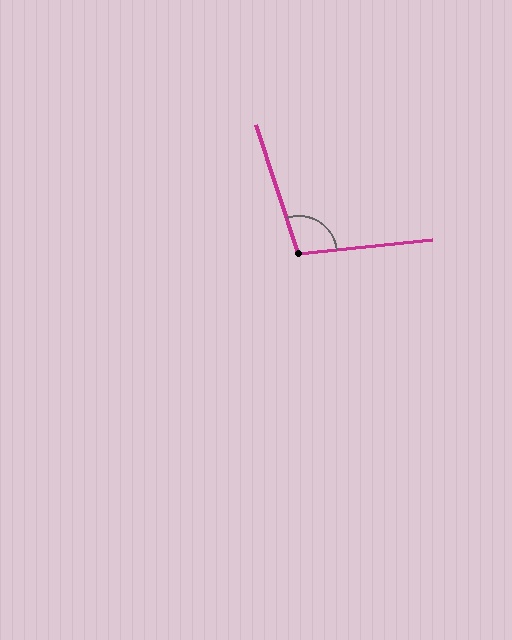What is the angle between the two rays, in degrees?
Approximately 102 degrees.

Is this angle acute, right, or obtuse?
It is obtuse.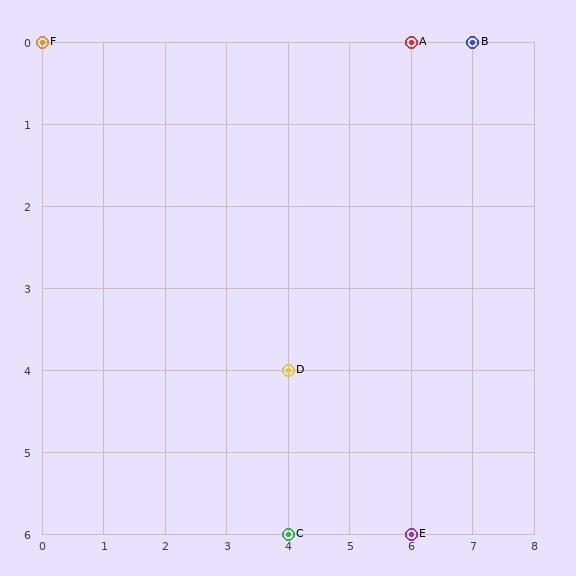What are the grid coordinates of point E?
Point E is at grid coordinates (6, 6).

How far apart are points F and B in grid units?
Points F and B are 7 columns apart.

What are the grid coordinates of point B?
Point B is at grid coordinates (7, 0).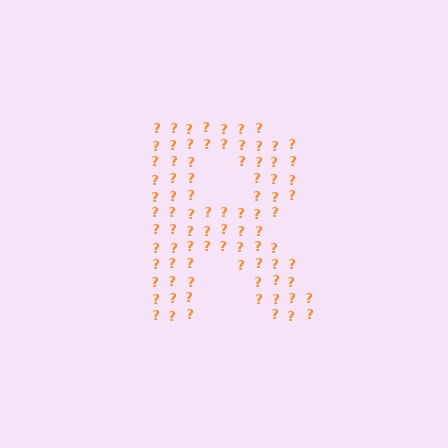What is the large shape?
The large shape is the letter R.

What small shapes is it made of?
It is made of small question marks.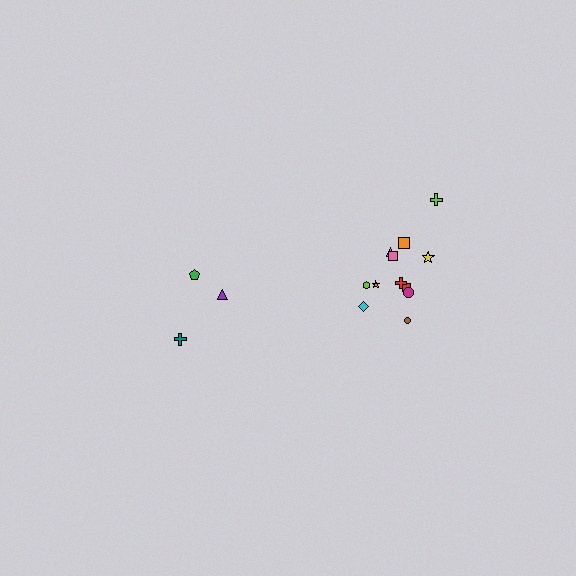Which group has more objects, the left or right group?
The right group.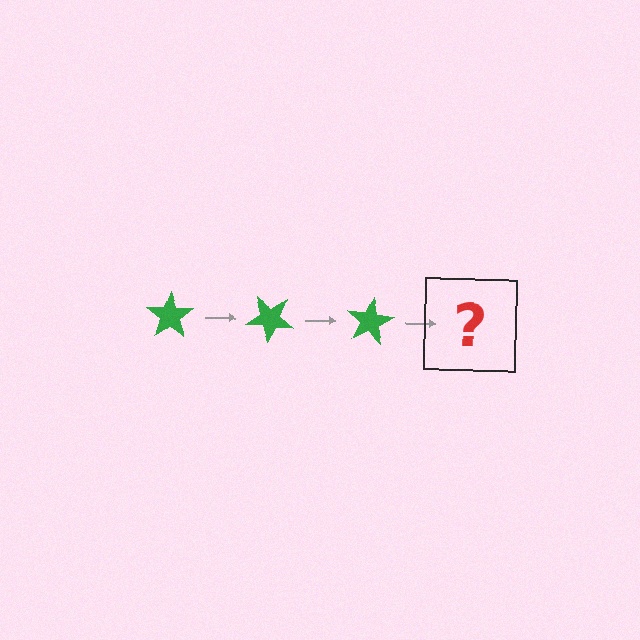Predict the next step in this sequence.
The next step is a green star rotated 120 degrees.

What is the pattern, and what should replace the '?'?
The pattern is that the star rotates 40 degrees each step. The '?' should be a green star rotated 120 degrees.